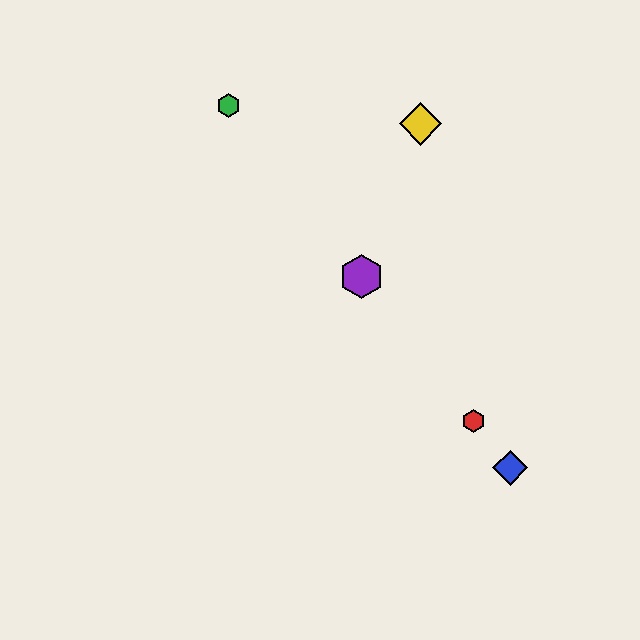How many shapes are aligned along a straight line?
4 shapes (the red hexagon, the blue diamond, the green hexagon, the purple hexagon) are aligned along a straight line.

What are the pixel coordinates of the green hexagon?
The green hexagon is at (228, 106).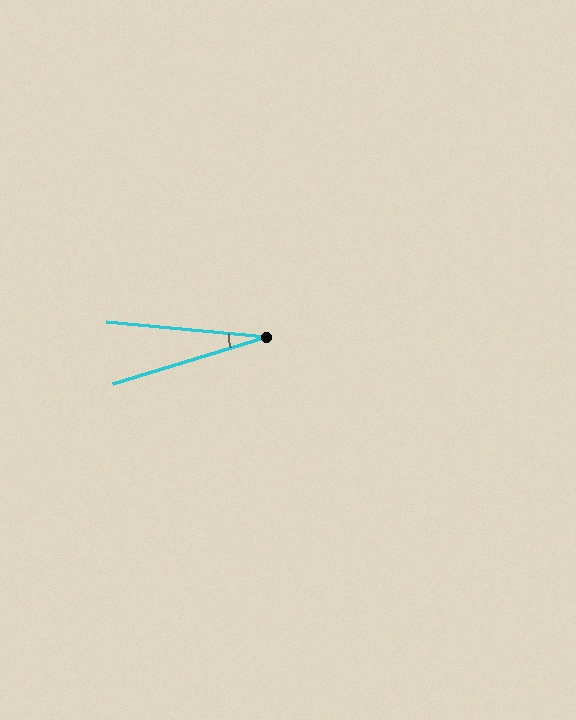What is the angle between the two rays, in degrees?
Approximately 22 degrees.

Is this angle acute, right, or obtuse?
It is acute.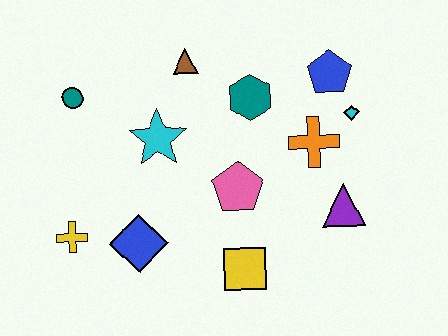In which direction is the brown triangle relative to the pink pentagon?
The brown triangle is above the pink pentagon.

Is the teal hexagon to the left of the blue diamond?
No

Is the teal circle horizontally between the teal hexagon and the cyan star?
No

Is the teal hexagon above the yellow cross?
Yes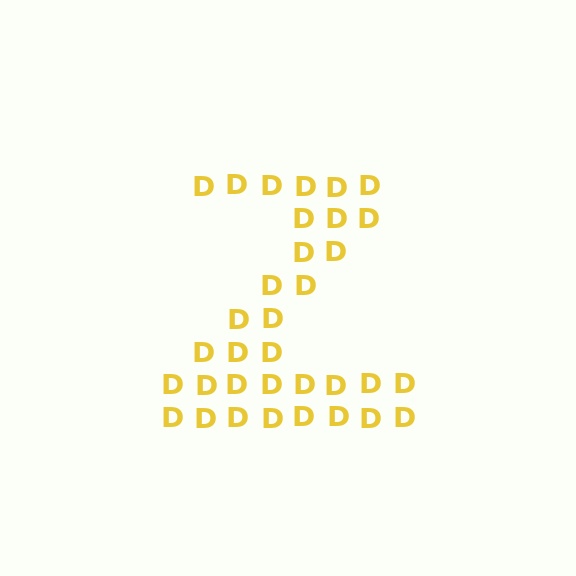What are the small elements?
The small elements are letter D's.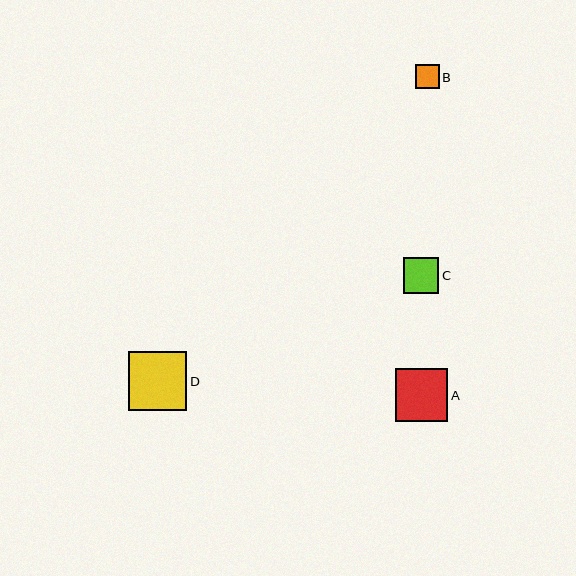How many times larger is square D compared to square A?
Square D is approximately 1.1 times the size of square A.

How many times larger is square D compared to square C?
Square D is approximately 1.7 times the size of square C.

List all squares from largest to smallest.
From largest to smallest: D, A, C, B.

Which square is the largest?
Square D is the largest with a size of approximately 59 pixels.